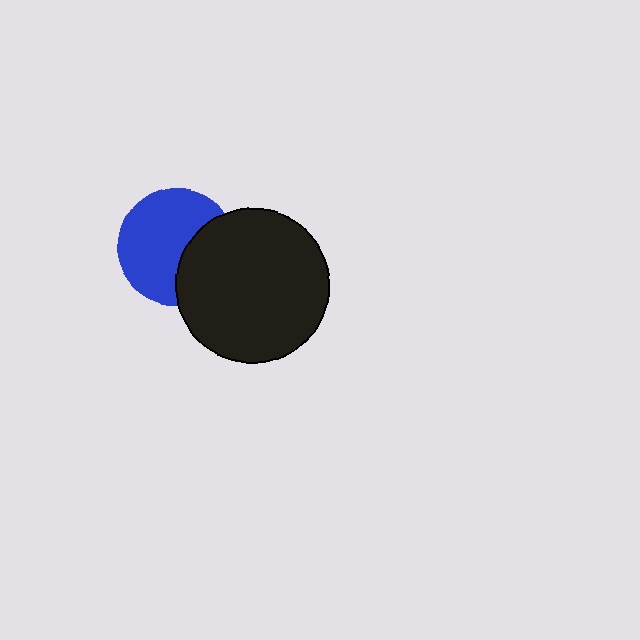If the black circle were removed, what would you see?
You would see the complete blue circle.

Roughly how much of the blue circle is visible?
Most of it is visible (roughly 66%).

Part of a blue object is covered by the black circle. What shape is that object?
It is a circle.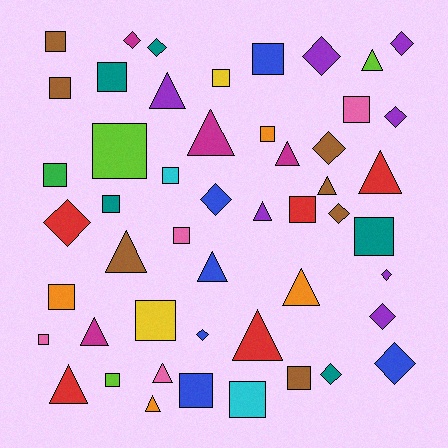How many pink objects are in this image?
There are 4 pink objects.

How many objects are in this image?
There are 50 objects.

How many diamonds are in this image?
There are 14 diamonds.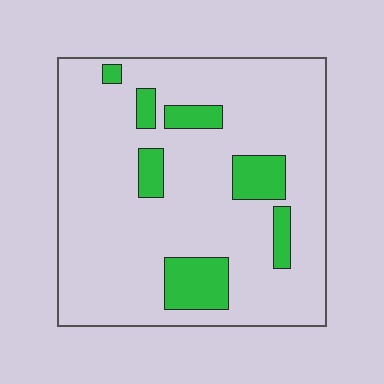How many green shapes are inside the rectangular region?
7.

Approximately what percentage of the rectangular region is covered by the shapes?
Approximately 15%.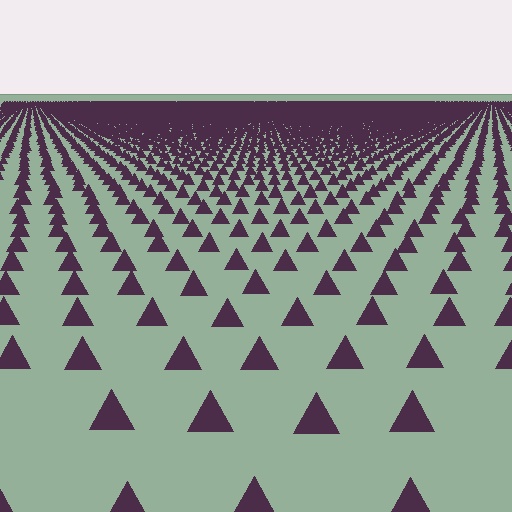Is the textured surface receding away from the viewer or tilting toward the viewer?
The surface is receding away from the viewer. Texture elements get smaller and denser toward the top.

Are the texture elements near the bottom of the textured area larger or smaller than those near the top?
Larger. Near the bottom, elements are closer to the viewer and appear at a bigger on-screen size.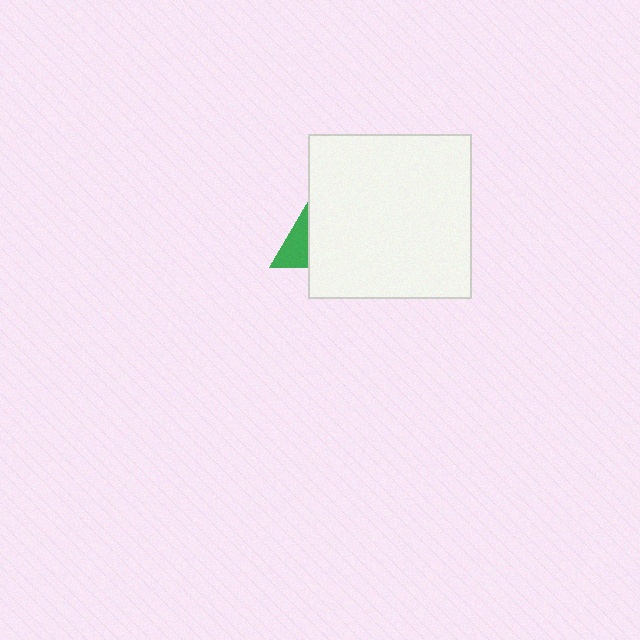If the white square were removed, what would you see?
You would see the complete green triangle.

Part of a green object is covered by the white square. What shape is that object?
It is a triangle.